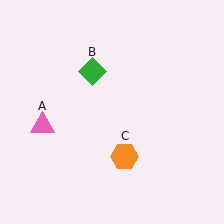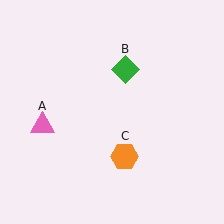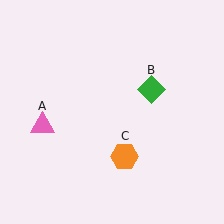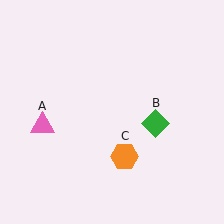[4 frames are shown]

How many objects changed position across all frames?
1 object changed position: green diamond (object B).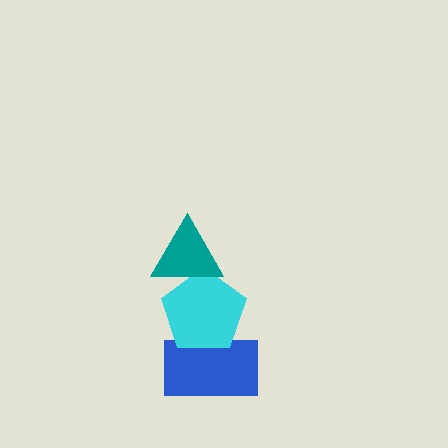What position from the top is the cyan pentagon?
The cyan pentagon is 2nd from the top.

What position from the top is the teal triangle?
The teal triangle is 1st from the top.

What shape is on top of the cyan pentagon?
The teal triangle is on top of the cyan pentagon.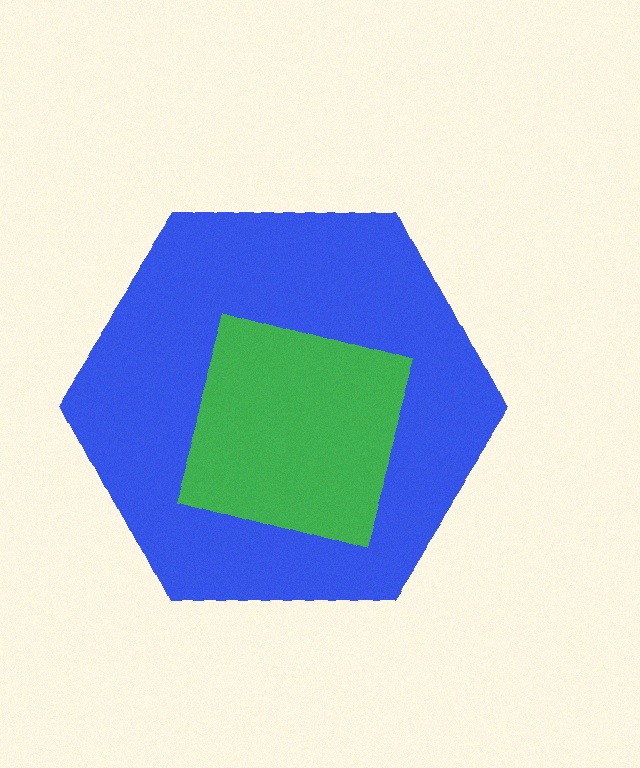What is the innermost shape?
The green square.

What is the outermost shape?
The blue hexagon.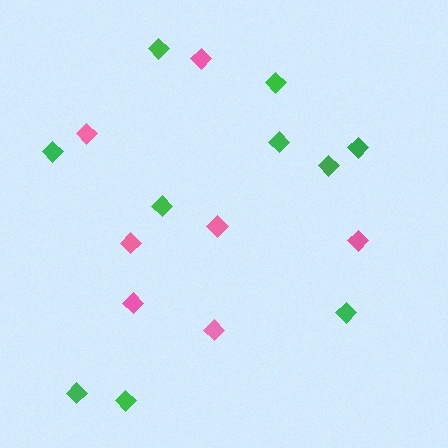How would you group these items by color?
There are 2 groups: one group of pink diamonds (7) and one group of green diamonds (10).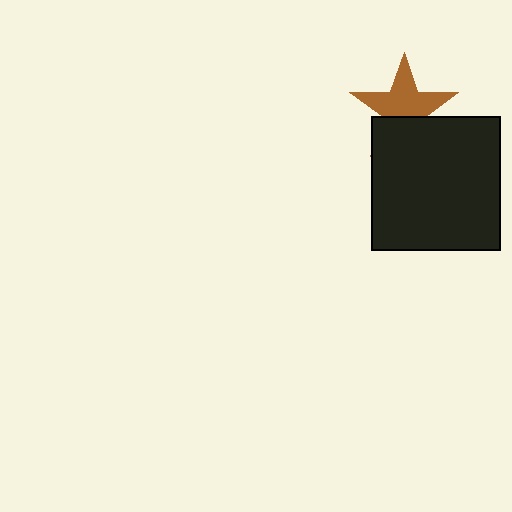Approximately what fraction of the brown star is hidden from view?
Roughly 38% of the brown star is hidden behind the black rectangle.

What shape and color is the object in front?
The object in front is a black rectangle.